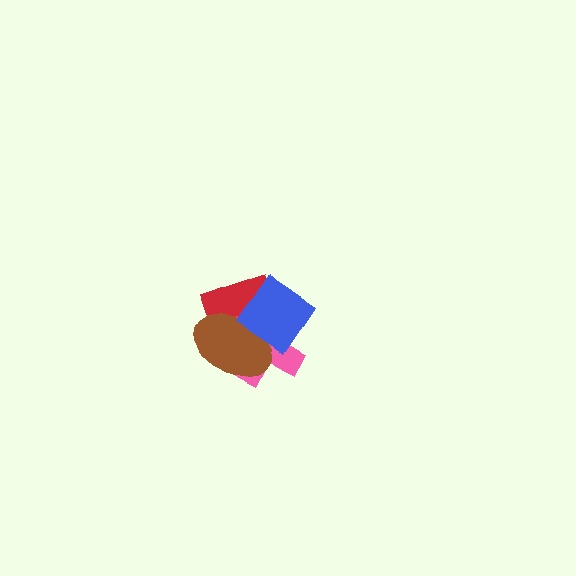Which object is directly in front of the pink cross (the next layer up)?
The brown ellipse is directly in front of the pink cross.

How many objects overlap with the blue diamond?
3 objects overlap with the blue diamond.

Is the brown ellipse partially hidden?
Yes, it is partially covered by another shape.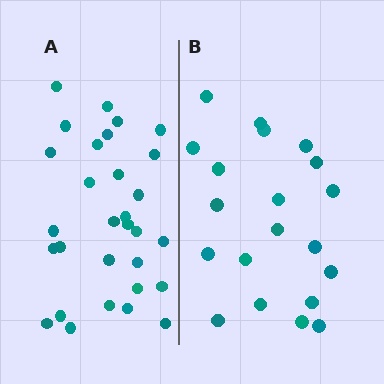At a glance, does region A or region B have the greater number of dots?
Region A (the left region) has more dots.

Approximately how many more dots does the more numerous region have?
Region A has roughly 10 or so more dots than region B.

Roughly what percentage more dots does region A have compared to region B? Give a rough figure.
About 50% more.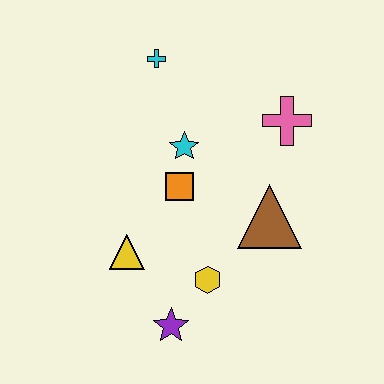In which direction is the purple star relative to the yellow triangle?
The purple star is below the yellow triangle.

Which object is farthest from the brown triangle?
The cyan cross is farthest from the brown triangle.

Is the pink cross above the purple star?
Yes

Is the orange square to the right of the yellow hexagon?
No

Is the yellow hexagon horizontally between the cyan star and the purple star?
No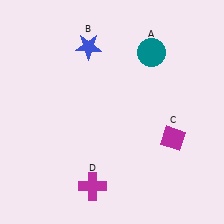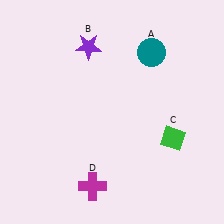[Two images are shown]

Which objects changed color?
B changed from blue to purple. C changed from magenta to green.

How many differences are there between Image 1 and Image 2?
There are 2 differences between the two images.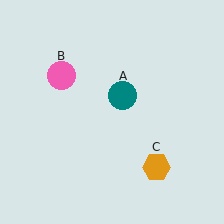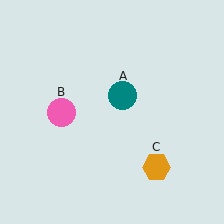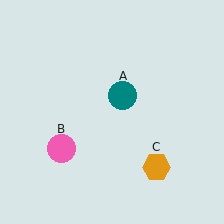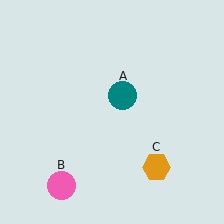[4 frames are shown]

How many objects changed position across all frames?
1 object changed position: pink circle (object B).